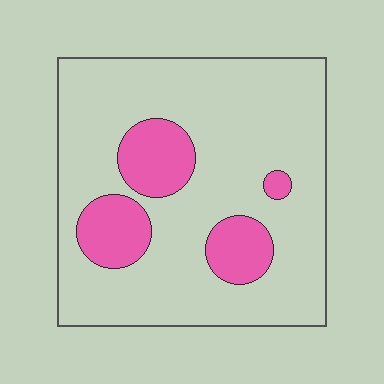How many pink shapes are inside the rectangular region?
4.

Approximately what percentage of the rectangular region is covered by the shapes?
Approximately 20%.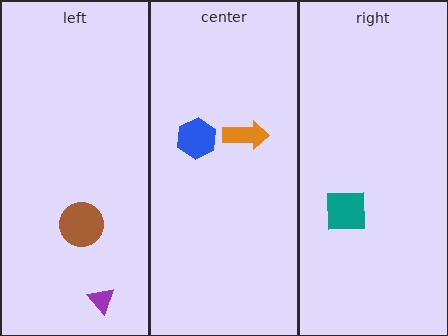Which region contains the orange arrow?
The center region.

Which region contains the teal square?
The right region.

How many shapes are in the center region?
2.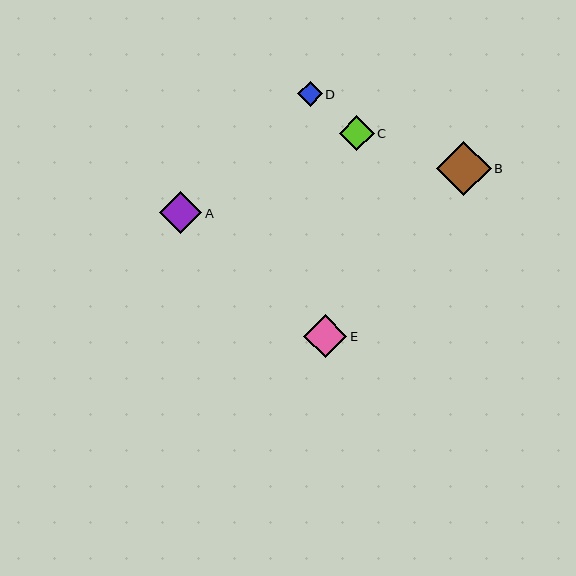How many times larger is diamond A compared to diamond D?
Diamond A is approximately 1.7 times the size of diamond D.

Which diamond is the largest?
Diamond B is the largest with a size of approximately 55 pixels.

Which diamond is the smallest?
Diamond D is the smallest with a size of approximately 25 pixels.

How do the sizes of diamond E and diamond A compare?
Diamond E and diamond A are approximately the same size.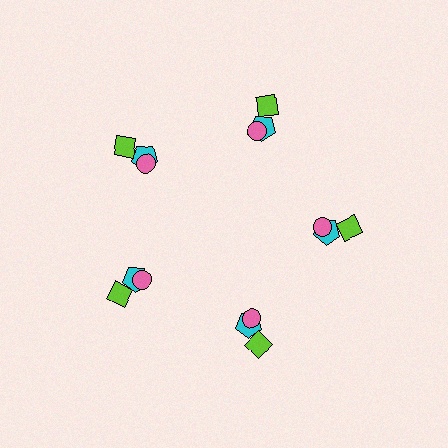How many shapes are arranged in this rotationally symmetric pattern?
There are 15 shapes, arranged in 5 groups of 3.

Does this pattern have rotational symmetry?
Yes, this pattern has 5-fold rotational symmetry. It looks the same after rotating 72 degrees around the center.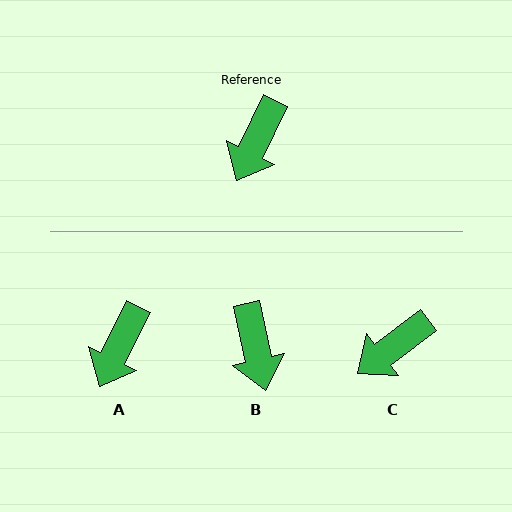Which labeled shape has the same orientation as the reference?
A.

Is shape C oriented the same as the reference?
No, it is off by about 27 degrees.